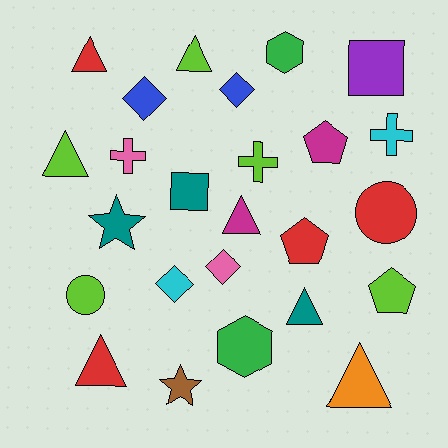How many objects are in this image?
There are 25 objects.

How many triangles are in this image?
There are 7 triangles.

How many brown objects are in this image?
There is 1 brown object.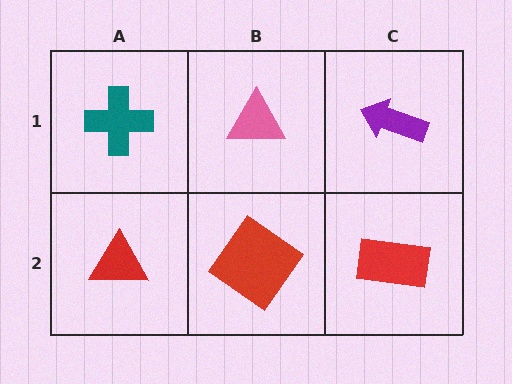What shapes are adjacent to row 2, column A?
A teal cross (row 1, column A), a red diamond (row 2, column B).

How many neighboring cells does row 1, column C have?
2.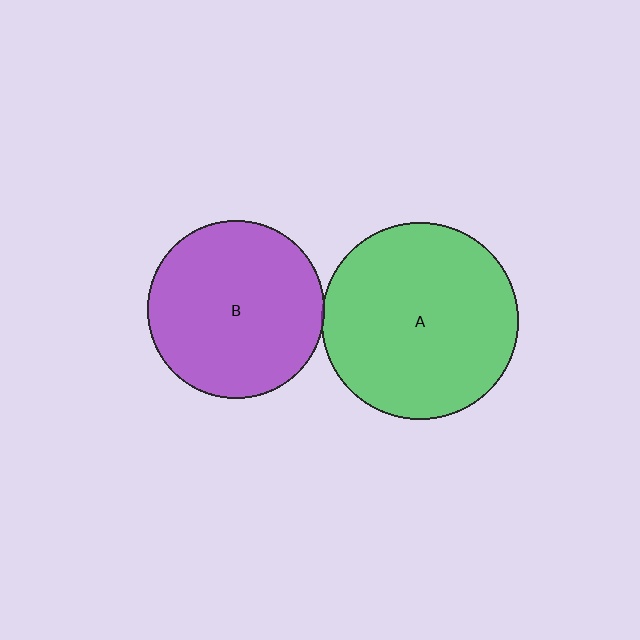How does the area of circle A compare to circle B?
Approximately 1.2 times.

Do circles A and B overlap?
Yes.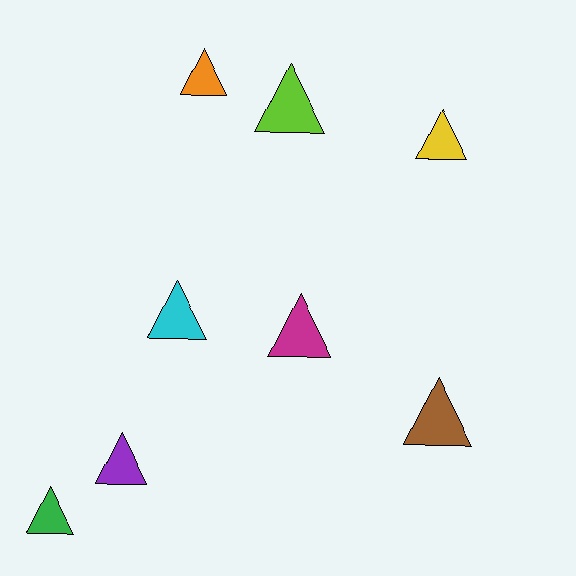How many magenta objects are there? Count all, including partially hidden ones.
There is 1 magenta object.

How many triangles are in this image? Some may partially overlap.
There are 8 triangles.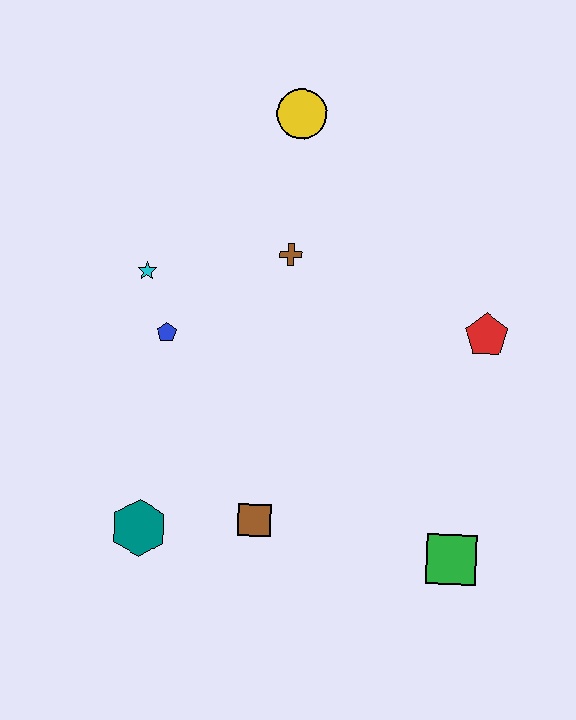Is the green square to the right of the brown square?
Yes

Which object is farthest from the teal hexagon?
The yellow circle is farthest from the teal hexagon.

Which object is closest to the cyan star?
The blue pentagon is closest to the cyan star.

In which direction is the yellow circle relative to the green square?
The yellow circle is above the green square.